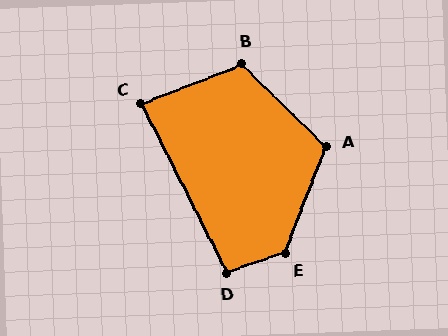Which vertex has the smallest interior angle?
C, at approximately 85 degrees.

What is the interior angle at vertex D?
Approximately 98 degrees (obtuse).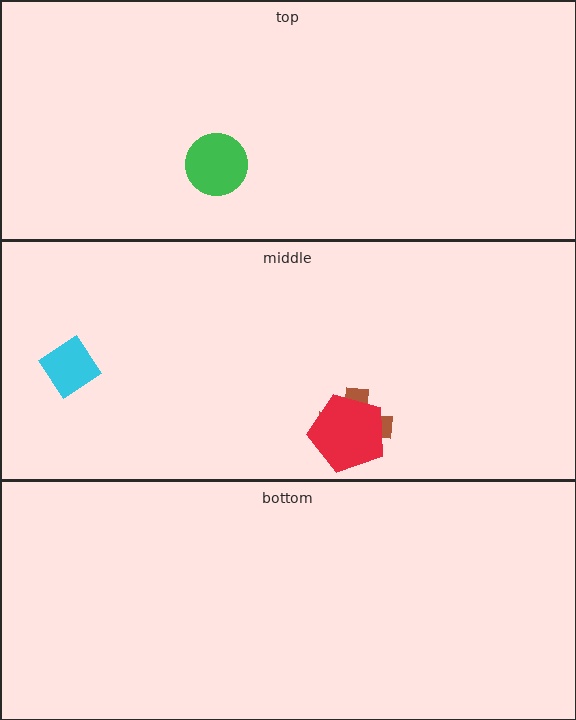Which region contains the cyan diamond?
The middle region.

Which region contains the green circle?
The top region.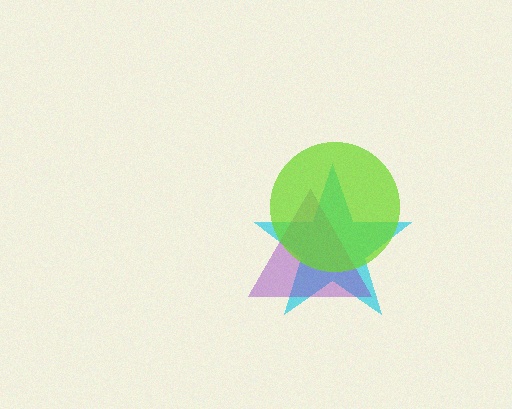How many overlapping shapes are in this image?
There are 3 overlapping shapes in the image.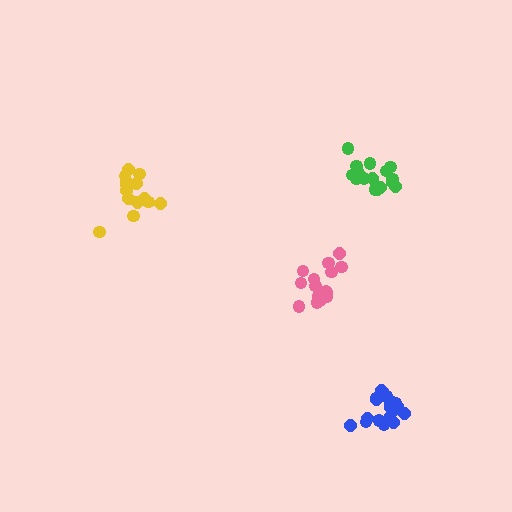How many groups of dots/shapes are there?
There are 4 groups.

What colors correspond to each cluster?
The clusters are colored: pink, yellow, green, blue.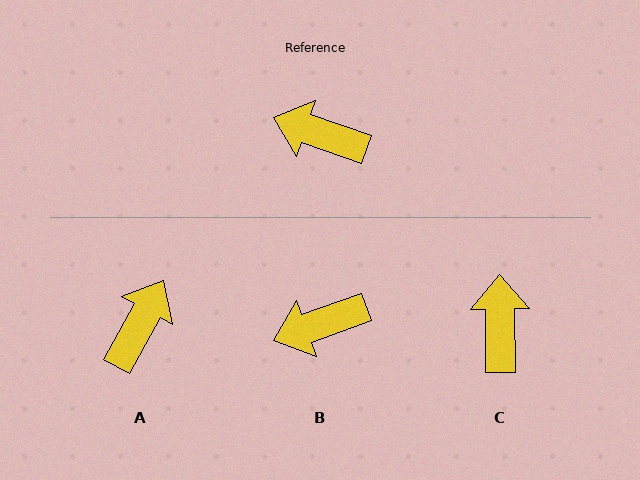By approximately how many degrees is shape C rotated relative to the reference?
Approximately 70 degrees clockwise.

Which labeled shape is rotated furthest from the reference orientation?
A, about 100 degrees away.